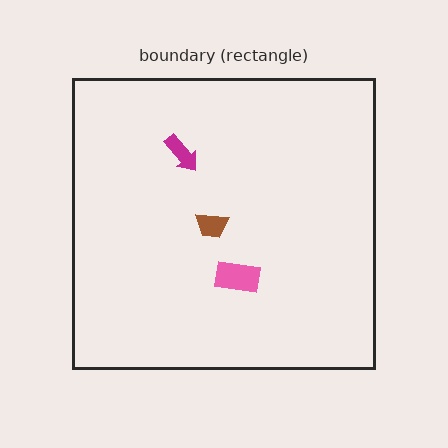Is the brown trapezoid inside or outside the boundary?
Inside.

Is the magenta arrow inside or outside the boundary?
Inside.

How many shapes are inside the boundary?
3 inside, 0 outside.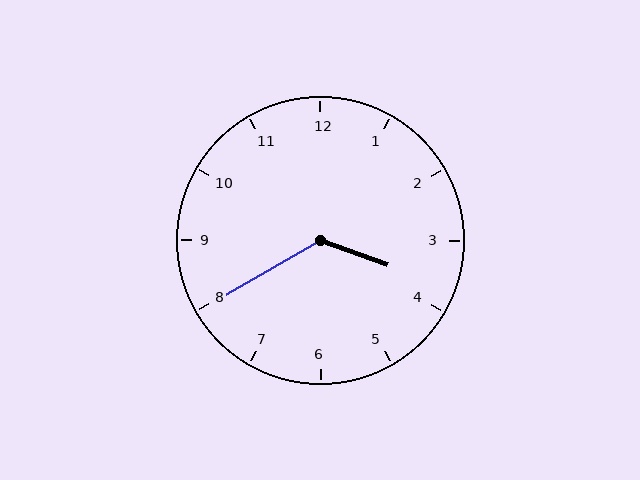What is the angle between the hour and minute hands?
Approximately 130 degrees.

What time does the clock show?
3:40.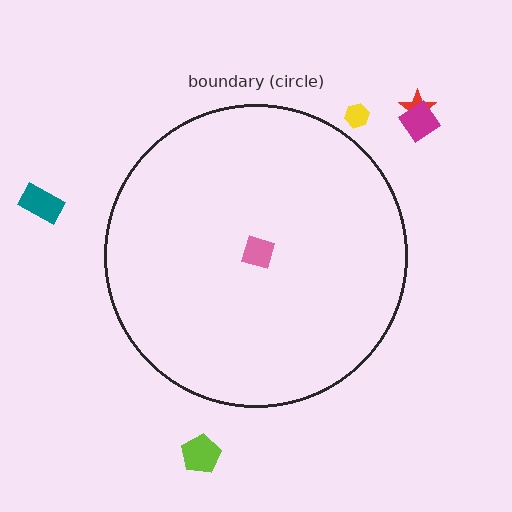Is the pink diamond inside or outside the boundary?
Inside.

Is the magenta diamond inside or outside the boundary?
Outside.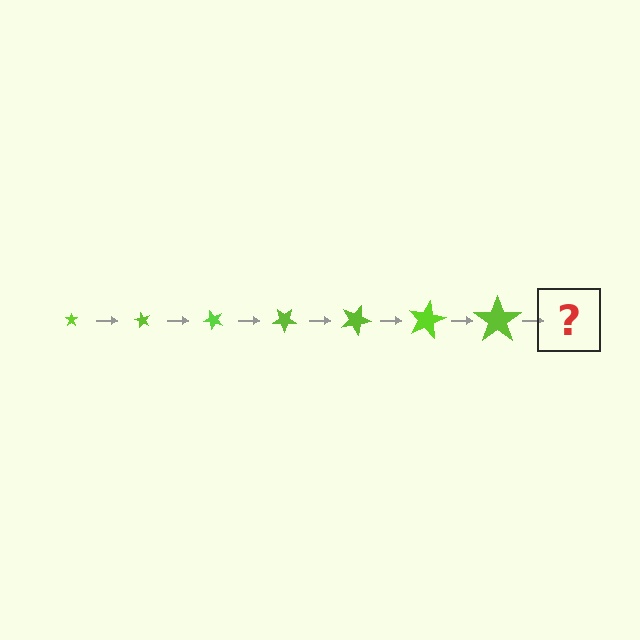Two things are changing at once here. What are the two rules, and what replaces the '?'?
The two rules are that the star grows larger each step and it rotates 60 degrees each step. The '?' should be a star, larger than the previous one and rotated 420 degrees from the start.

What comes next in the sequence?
The next element should be a star, larger than the previous one and rotated 420 degrees from the start.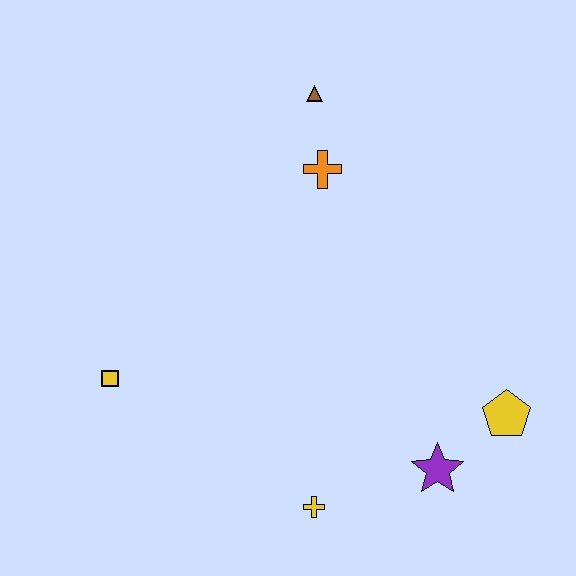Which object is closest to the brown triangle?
The orange cross is closest to the brown triangle.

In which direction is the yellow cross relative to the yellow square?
The yellow cross is to the right of the yellow square.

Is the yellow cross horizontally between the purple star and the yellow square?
Yes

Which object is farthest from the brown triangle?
The yellow cross is farthest from the brown triangle.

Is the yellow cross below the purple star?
Yes